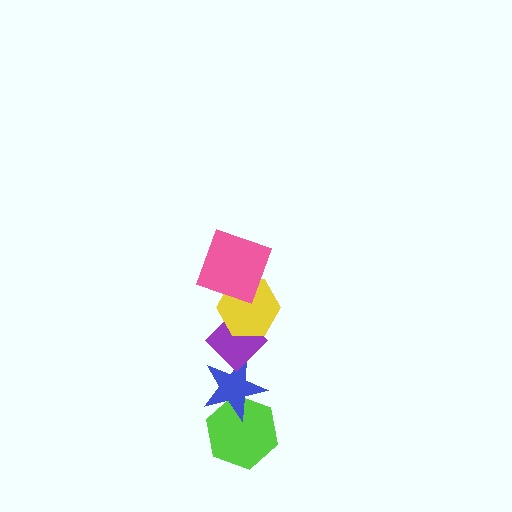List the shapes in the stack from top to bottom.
From top to bottom: the pink square, the yellow hexagon, the purple diamond, the blue star, the lime hexagon.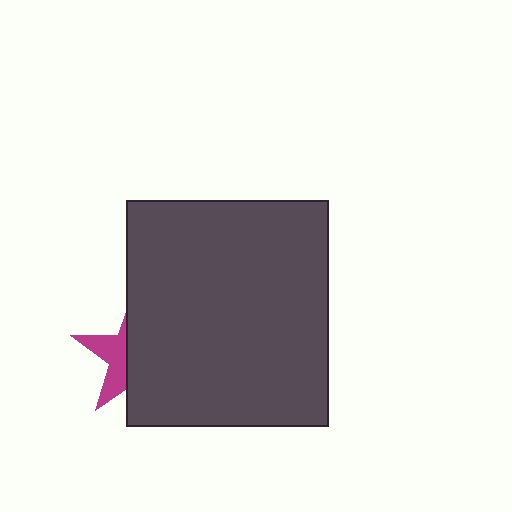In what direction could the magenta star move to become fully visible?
The magenta star could move left. That would shift it out from behind the dark gray rectangle entirely.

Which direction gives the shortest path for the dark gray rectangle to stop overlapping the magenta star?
Moving right gives the shortest separation.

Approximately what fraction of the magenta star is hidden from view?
Roughly 65% of the magenta star is hidden behind the dark gray rectangle.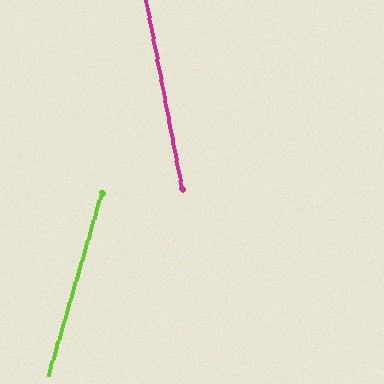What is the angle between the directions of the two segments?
Approximately 27 degrees.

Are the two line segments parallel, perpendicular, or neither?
Neither parallel nor perpendicular — they differ by about 27°.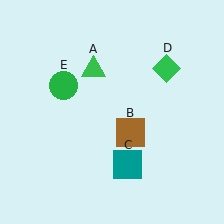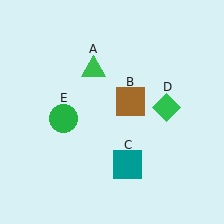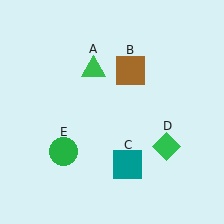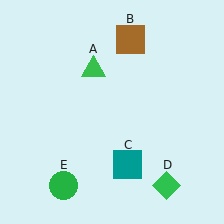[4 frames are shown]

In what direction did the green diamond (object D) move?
The green diamond (object D) moved down.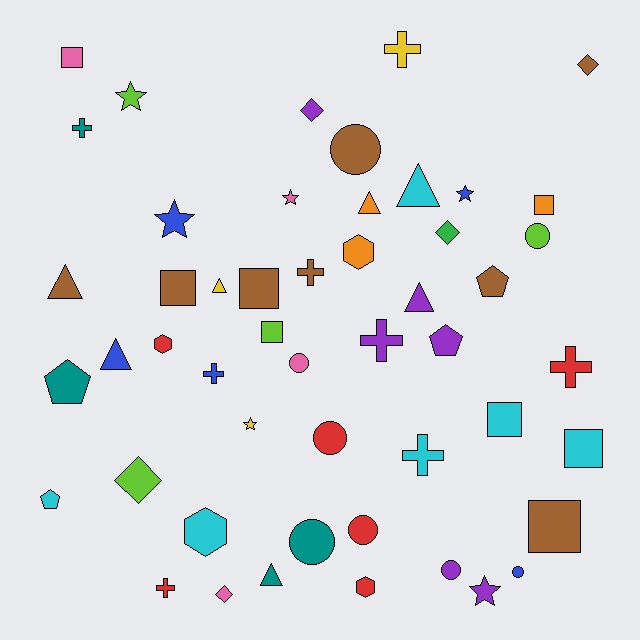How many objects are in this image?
There are 50 objects.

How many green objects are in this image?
There is 1 green object.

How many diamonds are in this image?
There are 5 diamonds.